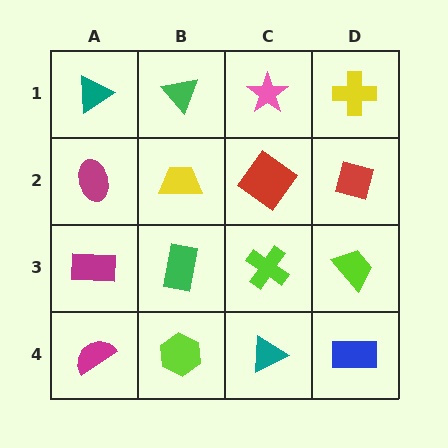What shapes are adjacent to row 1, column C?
A red diamond (row 2, column C), a green triangle (row 1, column B), a yellow cross (row 1, column D).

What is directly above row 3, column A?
A magenta ellipse.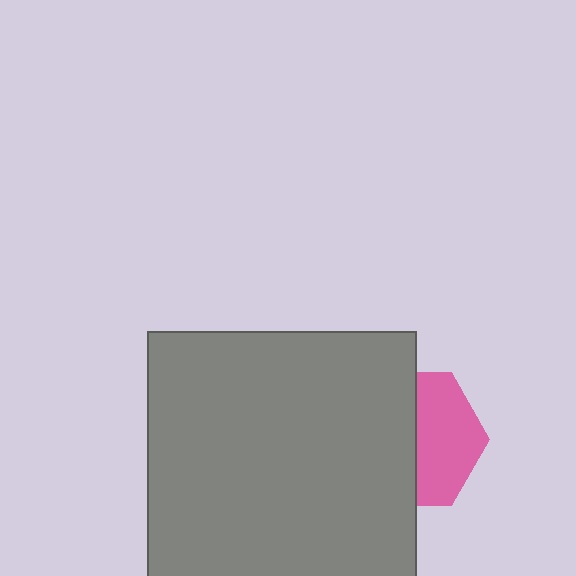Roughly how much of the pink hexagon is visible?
About half of it is visible (roughly 47%).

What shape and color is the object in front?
The object in front is a gray rectangle.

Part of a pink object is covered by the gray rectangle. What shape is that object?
It is a hexagon.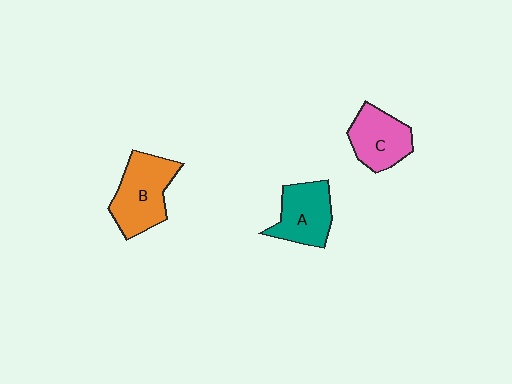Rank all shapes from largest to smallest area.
From largest to smallest: B (orange), A (teal), C (pink).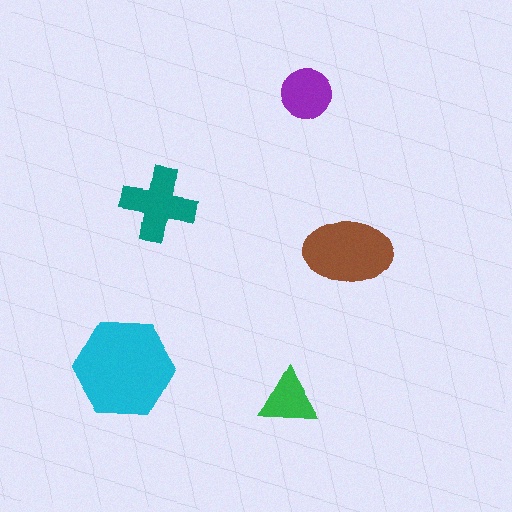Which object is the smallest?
The green triangle.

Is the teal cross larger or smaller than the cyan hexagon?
Smaller.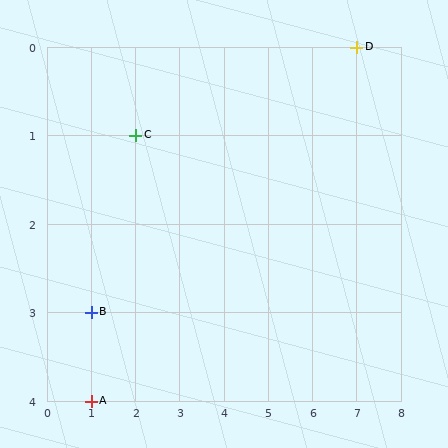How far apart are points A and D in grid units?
Points A and D are 6 columns and 4 rows apart (about 7.2 grid units diagonally).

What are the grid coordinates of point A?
Point A is at grid coordinates (1, 4).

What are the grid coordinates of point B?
Point B is at grid coordinates (1, 3).